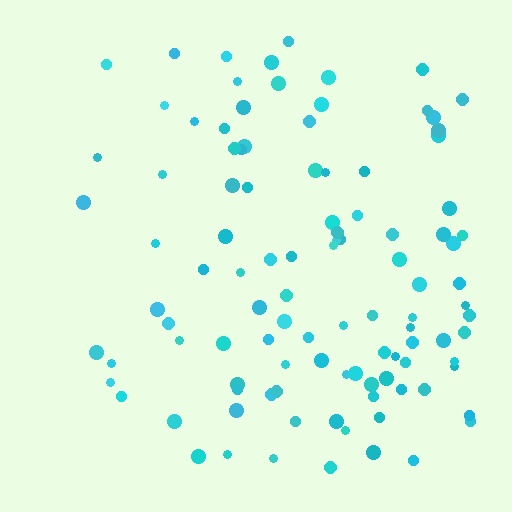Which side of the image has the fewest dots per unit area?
The left.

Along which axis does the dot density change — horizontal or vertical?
Horizontal.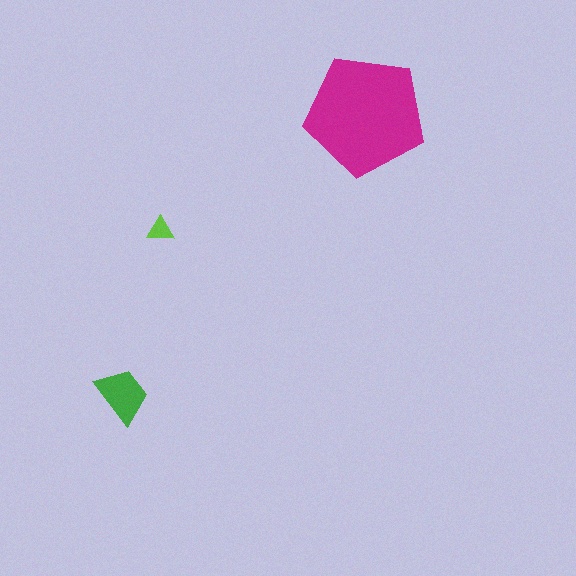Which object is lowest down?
The green trapezoid is bottommost.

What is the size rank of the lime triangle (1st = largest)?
3rd.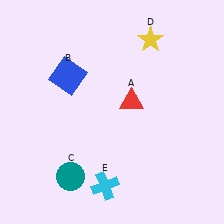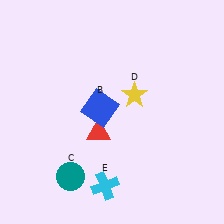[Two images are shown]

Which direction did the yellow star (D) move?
The yellow star (D) moved down.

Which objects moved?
The objects that moved are: the red triangle (A), the blue square (B), the yellow star (D).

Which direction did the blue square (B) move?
The blue square (B) moved down.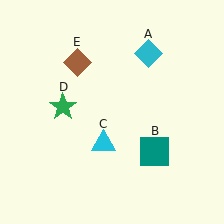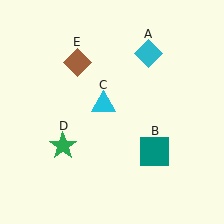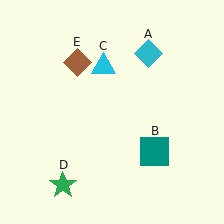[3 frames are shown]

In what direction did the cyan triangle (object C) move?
The cyan triangle (object C) moved up.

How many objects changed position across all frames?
2 objects changed position: cyan triangle (object C), green star (object D).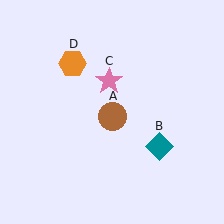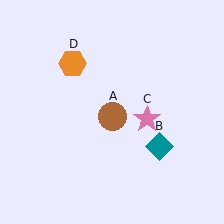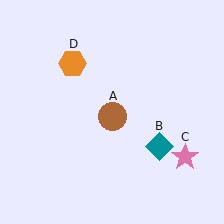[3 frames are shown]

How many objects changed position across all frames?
1 object changed position: pink star (object C).